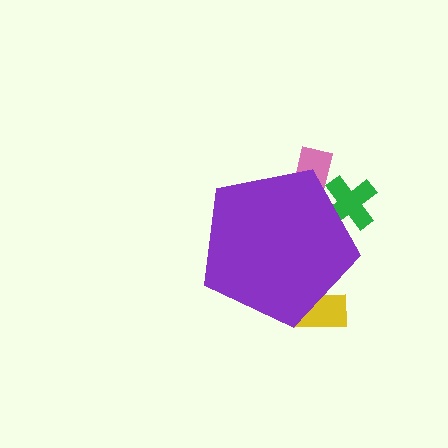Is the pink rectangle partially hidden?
Yes, the pink rectangle is partially hidden behind the purple pentagon.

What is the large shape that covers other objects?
A purple pentagon.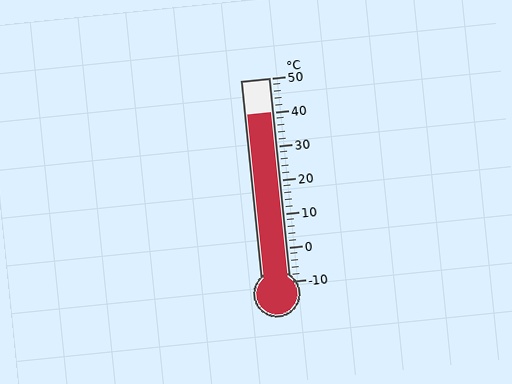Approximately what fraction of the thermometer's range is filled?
The thermometer is filled to approximately 85% of its range.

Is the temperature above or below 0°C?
The temperature is above 0°C.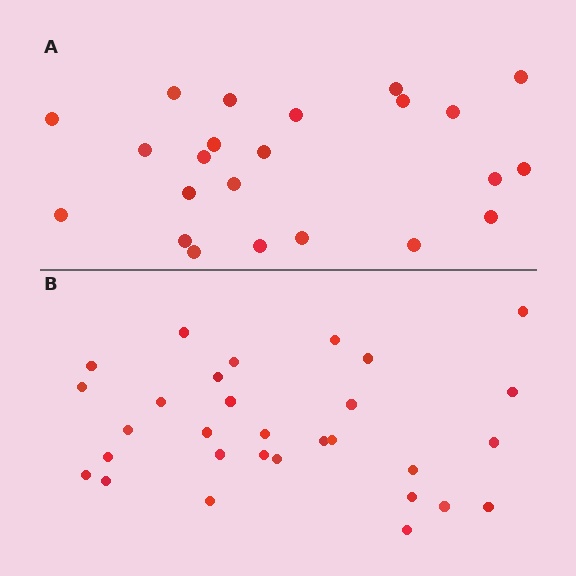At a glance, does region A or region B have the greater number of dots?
Region B (the bottom region) has more dots.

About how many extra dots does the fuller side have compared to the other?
Region B has roughly 8 or so more dots than region A.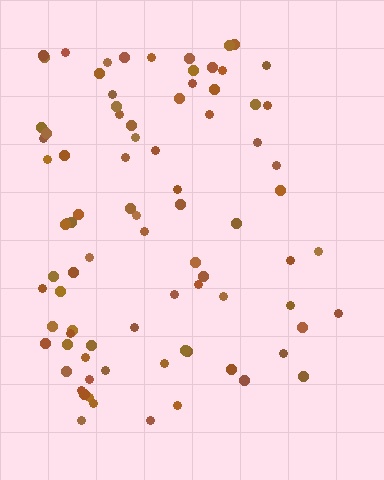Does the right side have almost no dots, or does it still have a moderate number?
Still a moderate number, just noticeably fewer than the left.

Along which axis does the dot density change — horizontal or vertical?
Horizontal.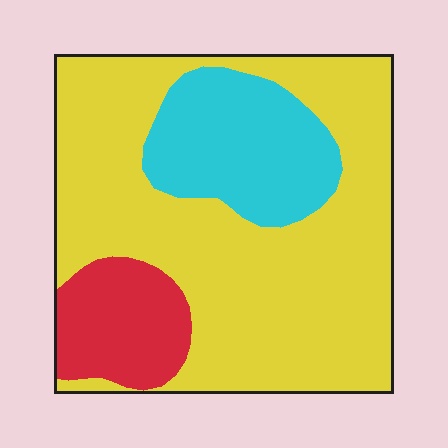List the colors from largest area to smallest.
From largest to smallest: yellow, cyan, red.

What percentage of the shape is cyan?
Cyan takes up between a sixth and a third of the shape.